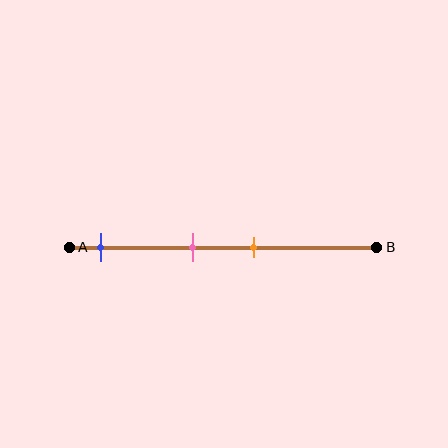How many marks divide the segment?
There are 3 marks dividing the segment.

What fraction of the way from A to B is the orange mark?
The orange mark is approximately 60% (0.6) of the way from A to B.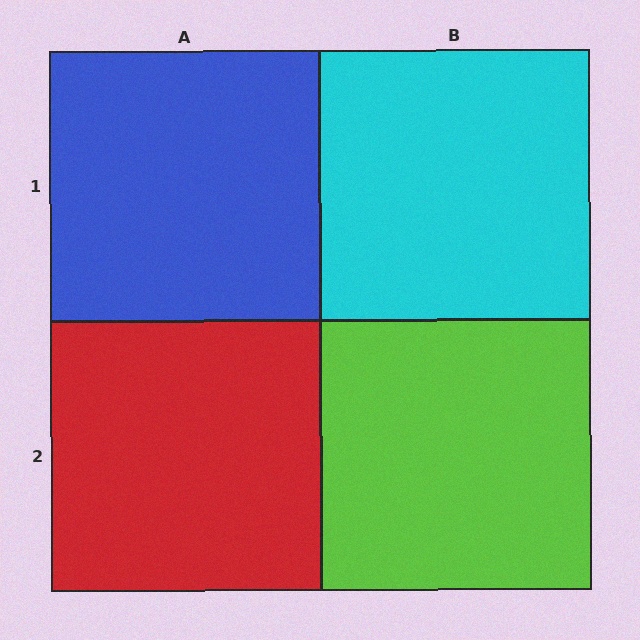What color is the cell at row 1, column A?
Blue.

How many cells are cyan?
1 cell is cyan.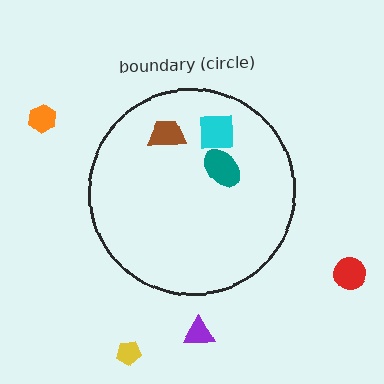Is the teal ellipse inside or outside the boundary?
Inside.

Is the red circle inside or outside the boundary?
Outside.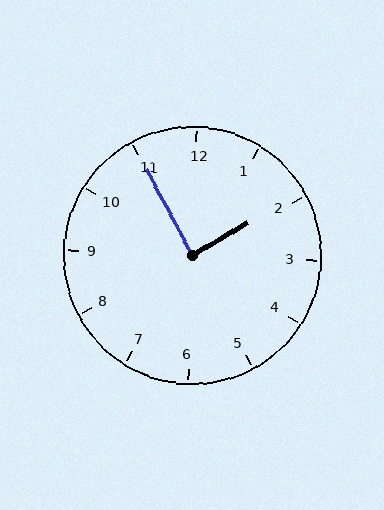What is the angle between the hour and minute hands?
Approximately 88 degrees.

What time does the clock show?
1:55.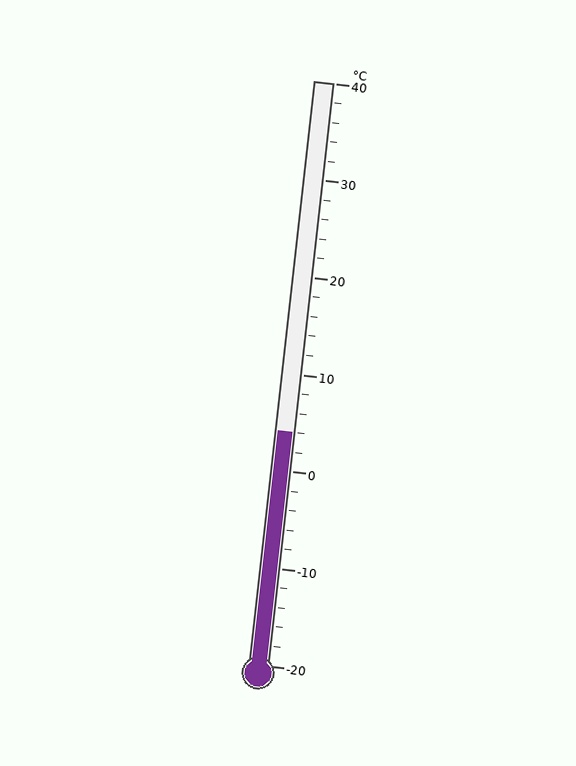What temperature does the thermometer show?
The thermometer shows approximately 4°C.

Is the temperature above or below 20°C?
The temperature is below 20°C.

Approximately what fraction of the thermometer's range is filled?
The thermometer is filled to approximately 40% of its range.